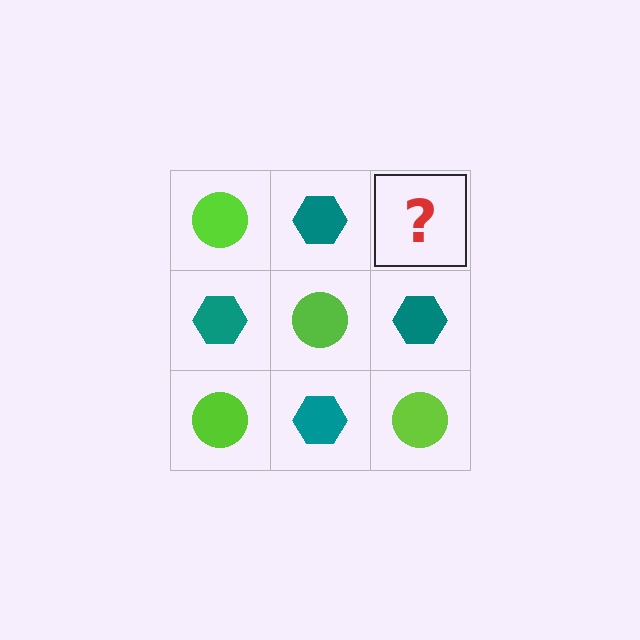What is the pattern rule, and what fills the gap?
The rule is that it alternates lime circle and teal hexagon in a checkerboard pattern. The gap should be filled with a lime circle.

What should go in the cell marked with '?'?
The missing cell should contain a lime circle.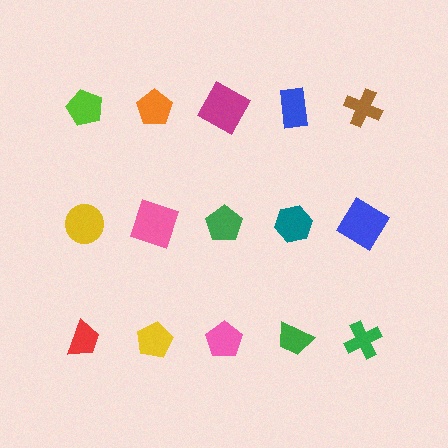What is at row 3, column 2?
A yellow pentagon.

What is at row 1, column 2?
An orange pentagon.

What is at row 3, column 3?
A pink pentagon.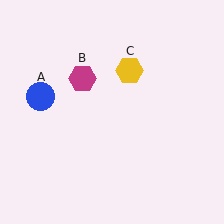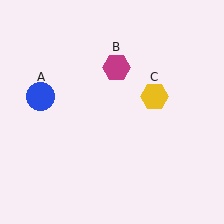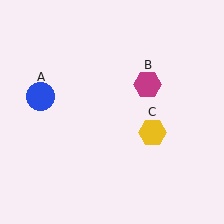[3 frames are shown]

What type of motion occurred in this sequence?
The magenta hexagon (object B), yellow hexagon (object C) rotated clockwise around the center of the scene.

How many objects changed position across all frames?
2 objects changed position: magenta hexagon (object B), yellow hexagon (object C).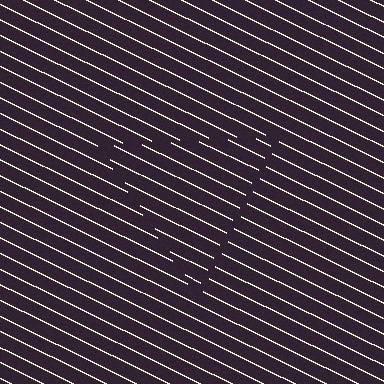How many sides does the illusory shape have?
3 sides — the line-ends trace a triangle.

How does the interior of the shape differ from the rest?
The interior of the shape contains the same grating, shifted by half a period — the contour is defined by the phase discontinuity where line-ends from the inner and outer gratings abut.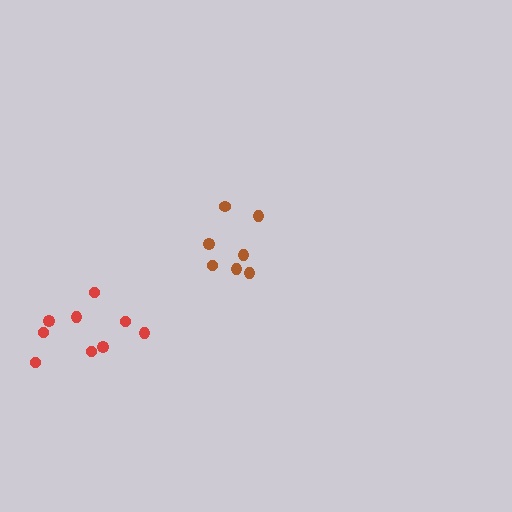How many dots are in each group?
Group 1: 7 dots, Group 2: 9 dots (16 total).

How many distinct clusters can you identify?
There are 2 distinct clusters.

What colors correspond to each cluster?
The clusters are colored: brown, red.